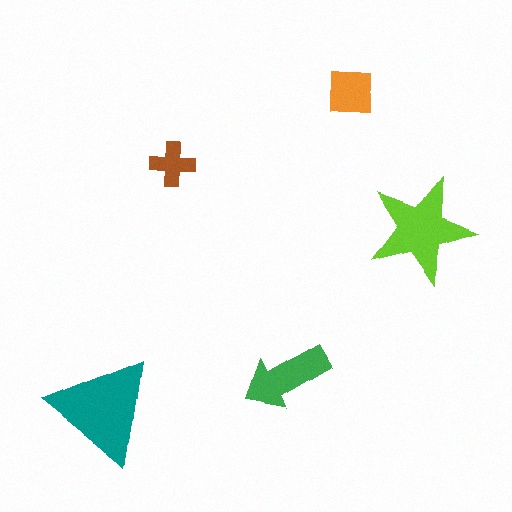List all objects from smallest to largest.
The brown cross, the orange square, the green arrow, the lime star, the teal triangle.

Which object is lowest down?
The teal triangle is bottommost.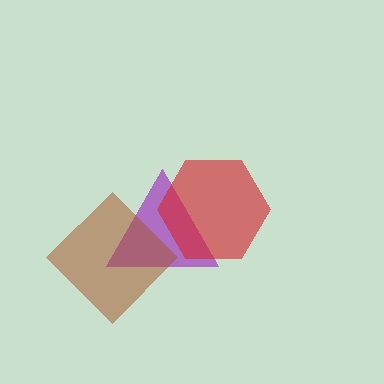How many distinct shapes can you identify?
There are 3 distinct shapes: a purple triangle, a red hexagon, a brown diamond.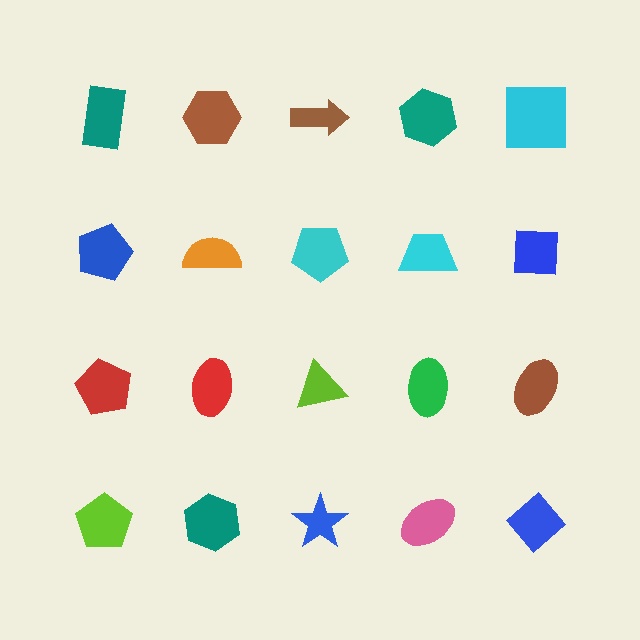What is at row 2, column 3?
A cyan pentagon.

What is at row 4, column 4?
A pink ellipse.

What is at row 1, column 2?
A brown hexagon.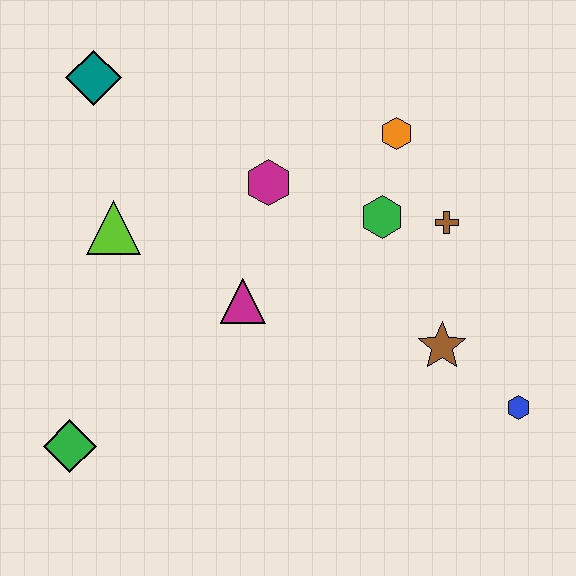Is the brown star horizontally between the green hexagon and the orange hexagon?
No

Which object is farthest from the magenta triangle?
The blue hexagon is farthest from the magenta triangle.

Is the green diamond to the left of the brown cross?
Yes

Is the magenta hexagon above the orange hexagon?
No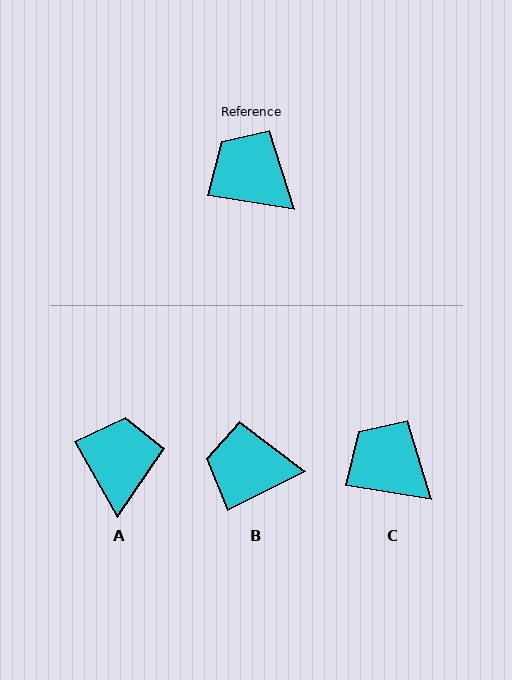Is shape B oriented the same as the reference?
No, it is off by about 36 degrees.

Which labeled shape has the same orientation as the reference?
C.